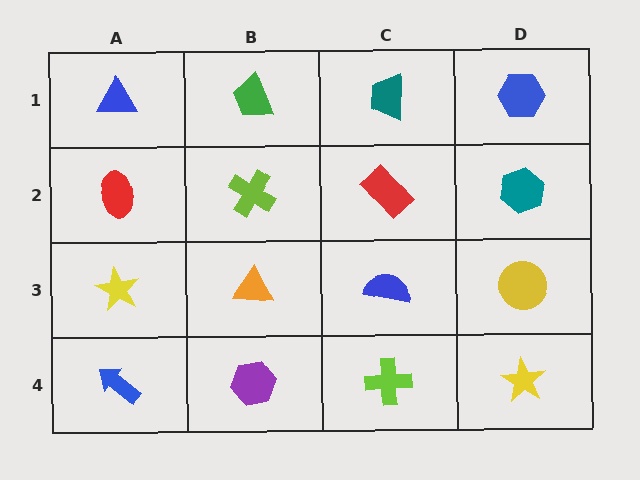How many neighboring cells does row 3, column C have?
4.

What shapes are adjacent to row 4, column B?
An orange triangle (row 3, column B), a blue arrow (row 4, column A), a lime cross (row 4, column C).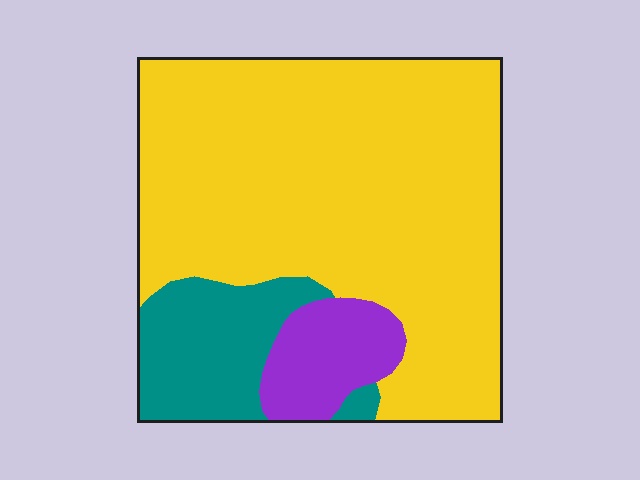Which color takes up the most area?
Yellow, at roughly 75%.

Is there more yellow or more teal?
Yellow.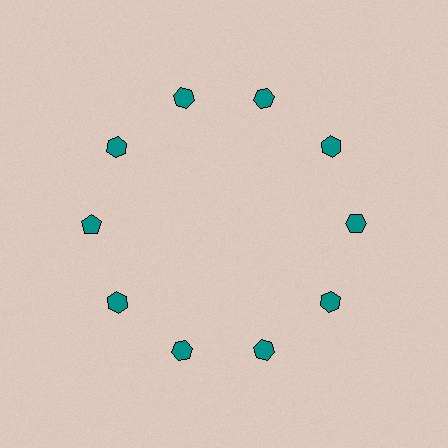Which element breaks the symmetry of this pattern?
The teal pentagon at roughly the 9 o'clock position breaks the symmetry. All other shapes are teal hexagons.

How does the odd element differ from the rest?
It has a different shape: pentagon instead of hexagon.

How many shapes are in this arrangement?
There are 10 shapes arranged in a ring pattern.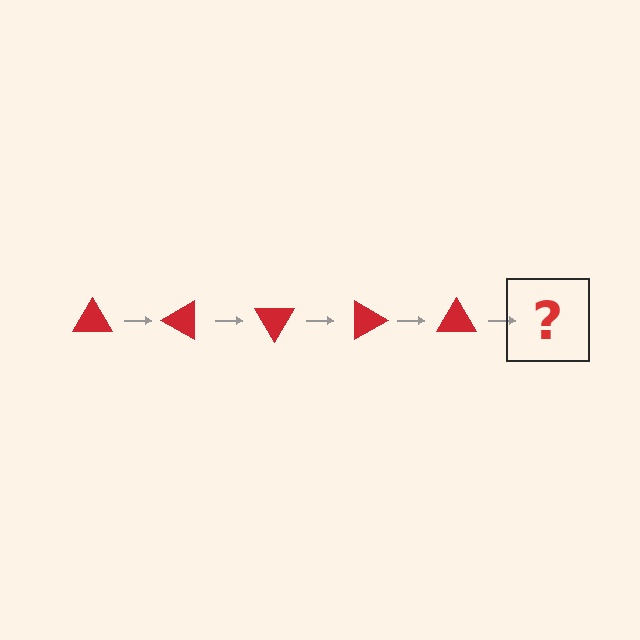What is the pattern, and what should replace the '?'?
The pattern is that the triangle rotates 30 degrees each step. The '?' should be a red triangle rotated 150 degrees.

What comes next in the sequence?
The next element should be a red triangle rotated 150 degrees.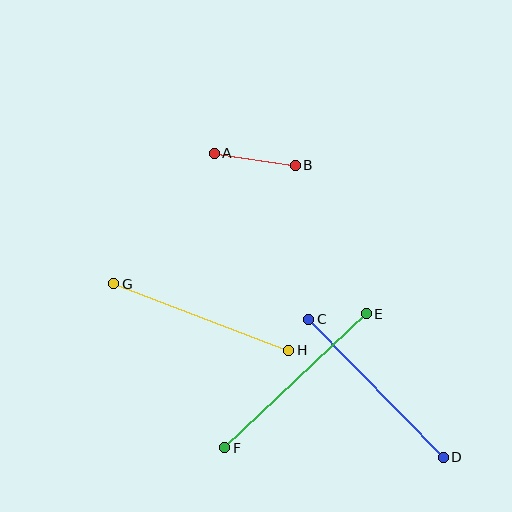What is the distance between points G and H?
The distance is approximately 187 pixels.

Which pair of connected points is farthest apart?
Points E and F are farthest apart.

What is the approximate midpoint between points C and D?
The midpoint is at approximately (376, 388) pixels.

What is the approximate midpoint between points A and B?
The midpoint is at approximately (255, 159) pixels.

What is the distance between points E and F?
The distance is approximately 195 pixels.